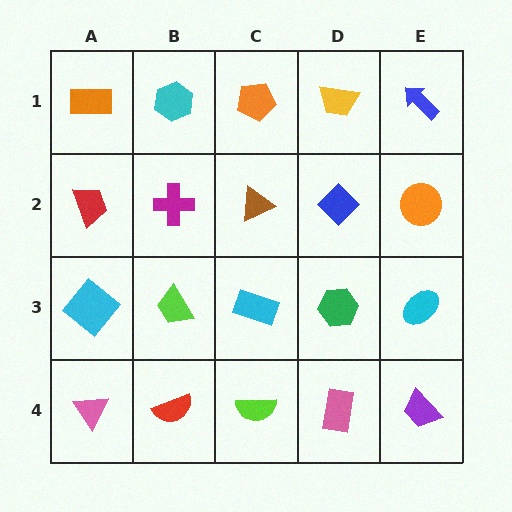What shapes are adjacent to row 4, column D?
A green hexagon (row 3, column D), a lime semicircle (row 4, column C), a purple trapezoid (row 4, column E).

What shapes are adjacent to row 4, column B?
A lime trapezoid (row 3, column B), a pink triangle (row 4, column A), a lime semicircle (row 4, column C).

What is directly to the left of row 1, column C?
A cyan hexagon.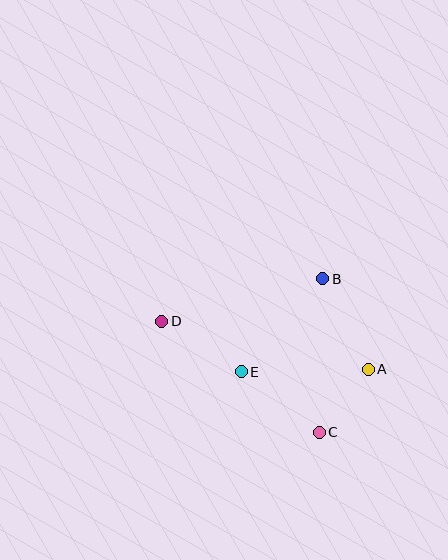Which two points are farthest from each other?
Points A and D are farthest from each other.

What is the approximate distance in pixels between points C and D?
The distance between C and D is approximately 193 pixels.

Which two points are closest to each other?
Points A and C are closest to each other.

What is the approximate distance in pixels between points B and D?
The distance between B and D is approximately 167 pixels.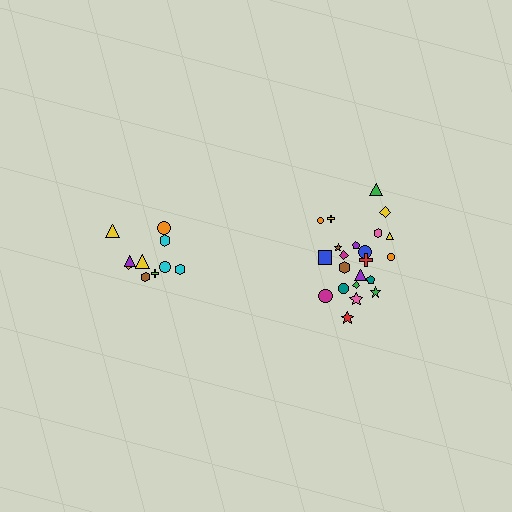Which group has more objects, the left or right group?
The right group.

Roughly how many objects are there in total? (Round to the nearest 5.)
Roughly 30 objects in total.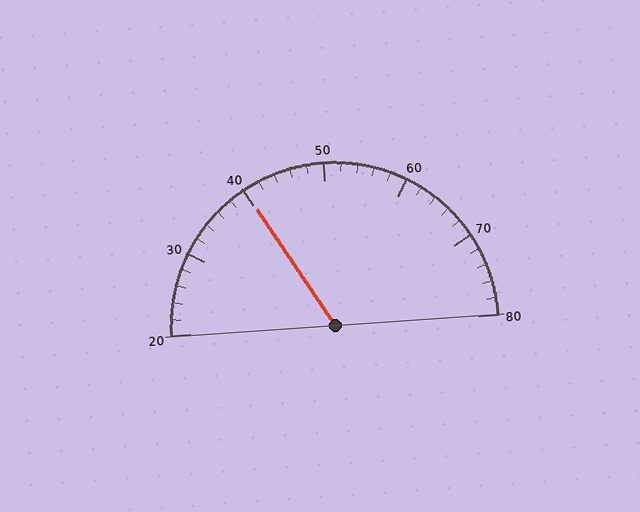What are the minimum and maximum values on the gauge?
The gauge ranges from 20 to 80.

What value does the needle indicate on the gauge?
The needle indicates approximately 40.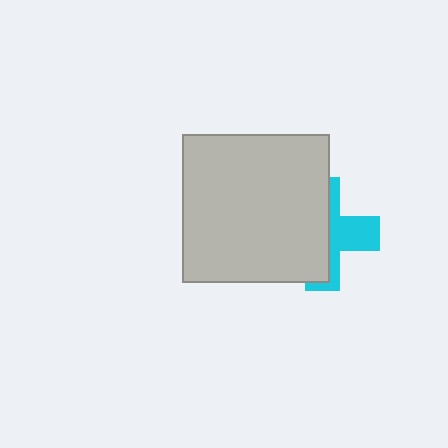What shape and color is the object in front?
The object in front is a light gray rectangle.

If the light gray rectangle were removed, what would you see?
You would see the complete cyan cross.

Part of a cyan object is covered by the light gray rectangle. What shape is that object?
It is a cross.